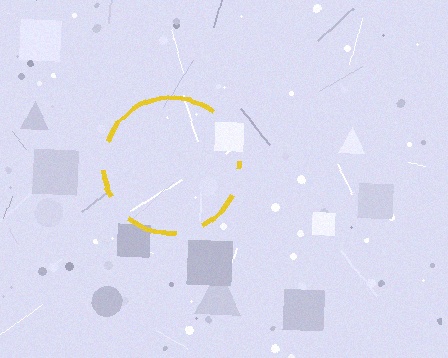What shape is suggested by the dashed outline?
The dashed outline suggests a circle.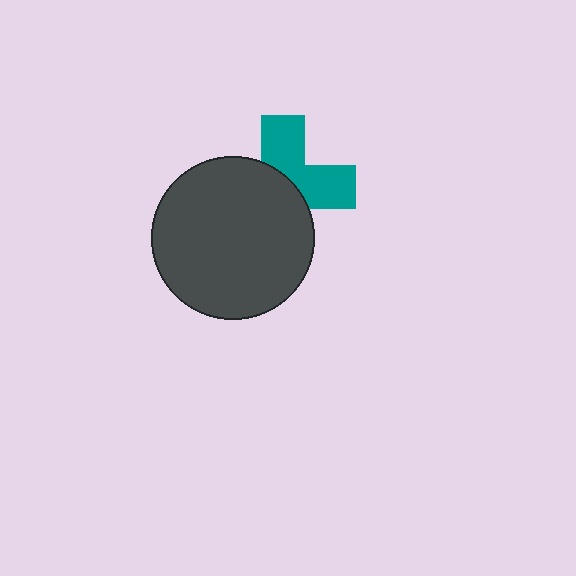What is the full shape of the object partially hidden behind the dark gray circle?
The partially hidden object is a teal cross.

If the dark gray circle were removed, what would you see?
You would see the complete teal cross.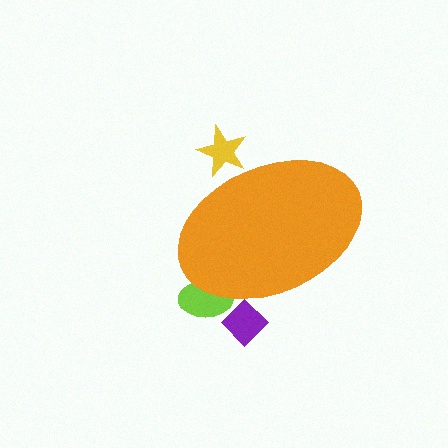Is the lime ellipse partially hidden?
Yes, the lime ellipse is partially hidden behind the orange ellipse.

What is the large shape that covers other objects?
An orange ellipse.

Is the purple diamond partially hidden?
Yes, the purple diamond is partially hidden behind the orange ellipse.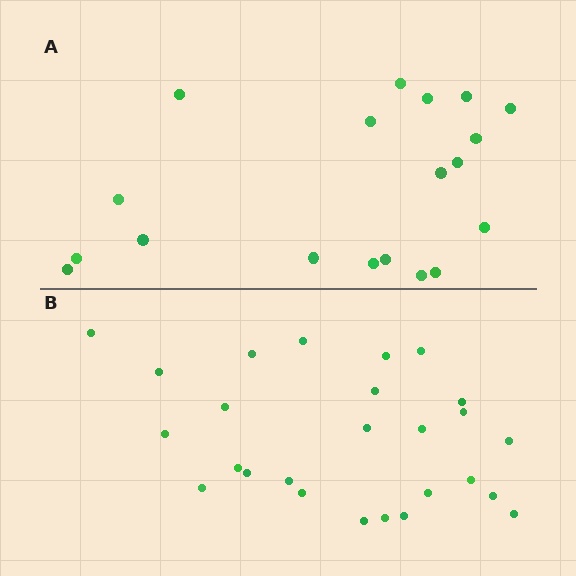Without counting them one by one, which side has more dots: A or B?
Region B (the bottom region) has more dots.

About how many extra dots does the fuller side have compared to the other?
Region B has roughly 8 or so more dots than region A.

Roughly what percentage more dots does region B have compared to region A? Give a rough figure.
About 35% more.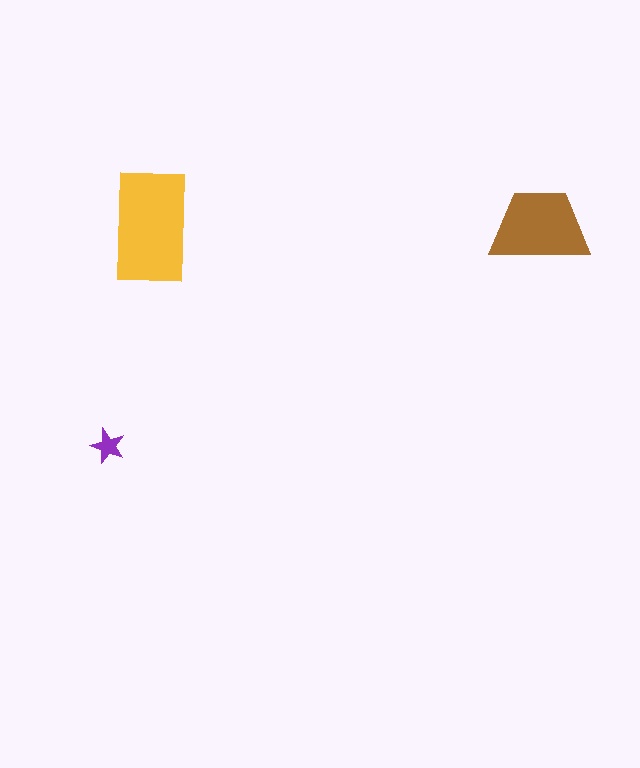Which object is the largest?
The yellow rectangle.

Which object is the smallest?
The purple star.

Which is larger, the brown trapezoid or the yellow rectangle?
The yellow rectangle.